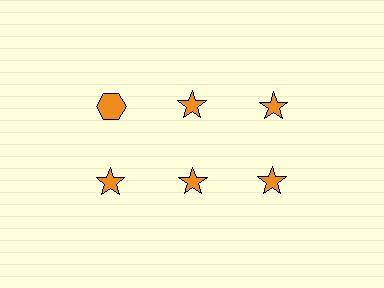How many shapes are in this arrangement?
There are 6 shapes arranged in a grid pattern.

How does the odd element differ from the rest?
It has a different shape: hexagon instead of star.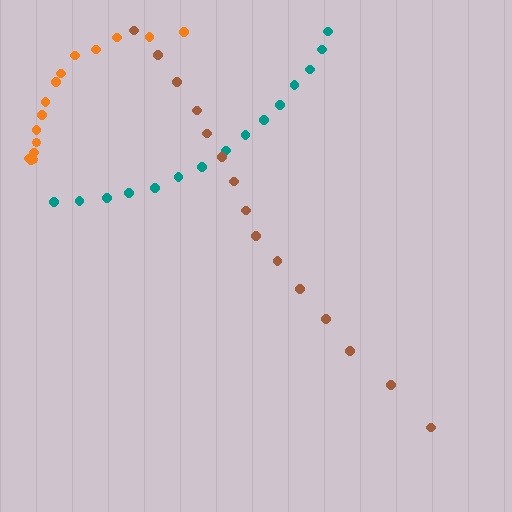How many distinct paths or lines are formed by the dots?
There are 3 distinct paths.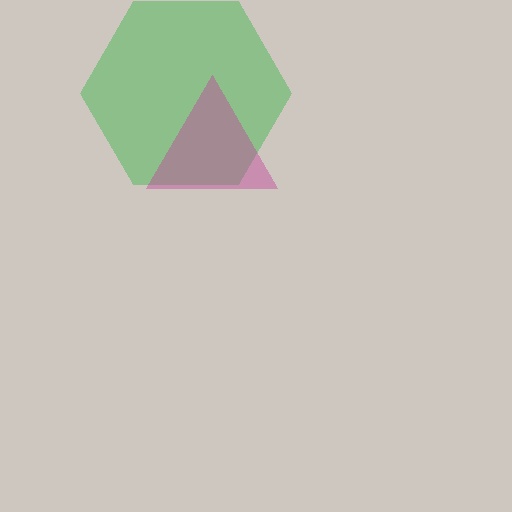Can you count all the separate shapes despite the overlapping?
Yes, there are 2 separate shapes.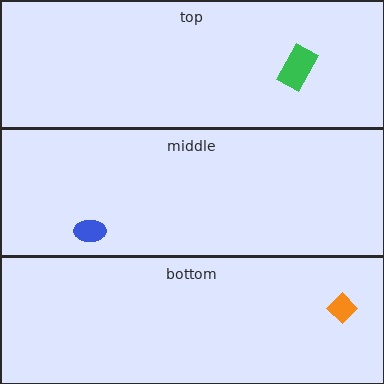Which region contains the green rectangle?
The top region.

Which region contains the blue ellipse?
The middle region.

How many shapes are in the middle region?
1.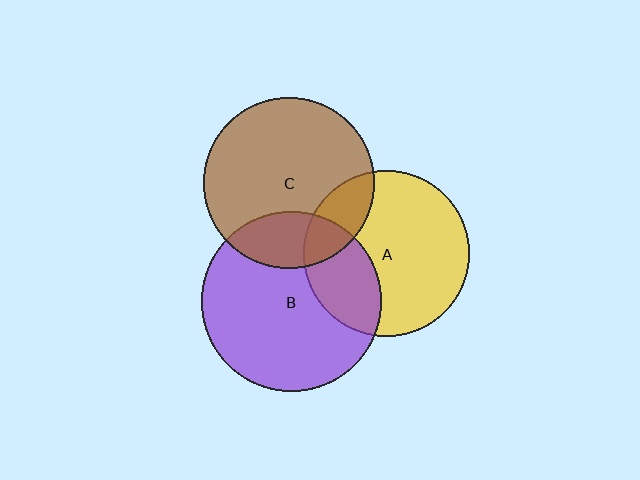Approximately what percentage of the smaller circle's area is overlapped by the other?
Approximately 20%.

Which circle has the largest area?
Circle B (purple).